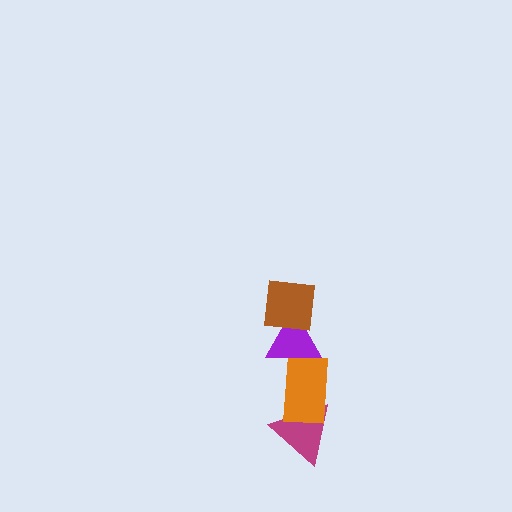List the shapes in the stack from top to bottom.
From top to bottom: the brown square, the purple triangle, the orange rectangle, the magenta triangle.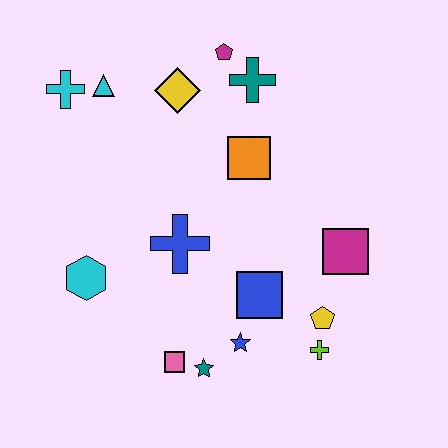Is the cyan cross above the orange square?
Yes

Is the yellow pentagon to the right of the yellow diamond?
Yes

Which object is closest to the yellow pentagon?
The lime cross is closest to the yellow pentagon.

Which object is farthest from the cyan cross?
The lime cross is farthest from the cyan cross.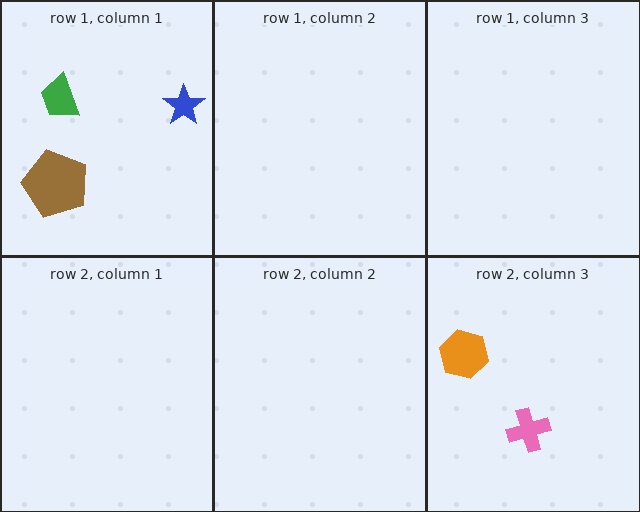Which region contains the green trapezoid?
The row 1, column 1 region.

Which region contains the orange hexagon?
The row 2, column 3 region.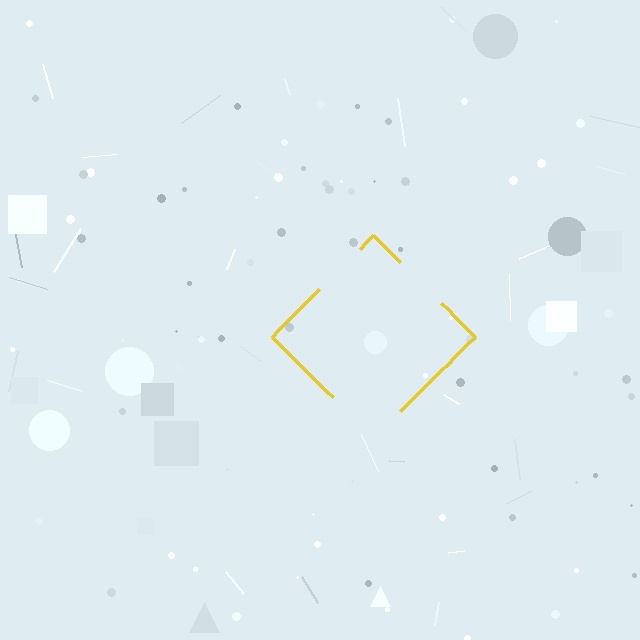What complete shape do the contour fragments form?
The contour fragments form a diamond.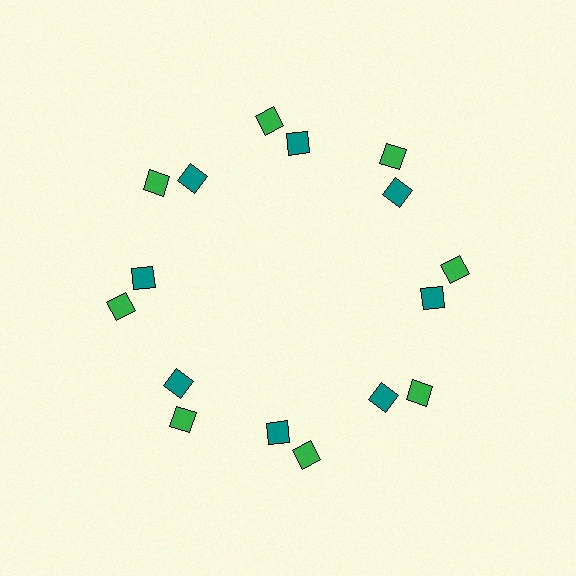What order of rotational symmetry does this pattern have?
This pattern has 8-fold rotational symmetry.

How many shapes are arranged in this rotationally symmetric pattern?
There are 16 shapes, arranged in 8 groups of 2.